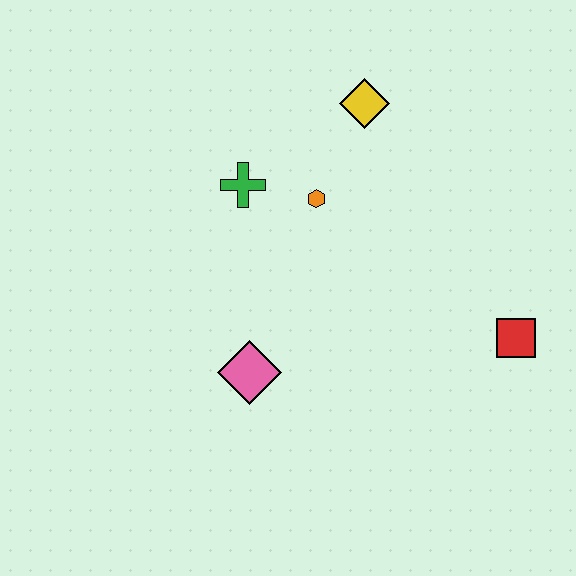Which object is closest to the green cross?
The orange hexagon is closest to the green cross.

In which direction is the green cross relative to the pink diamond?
The green cross is above the pink diamond.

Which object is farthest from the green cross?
The red square is farthest from the green cross.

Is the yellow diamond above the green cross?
Yes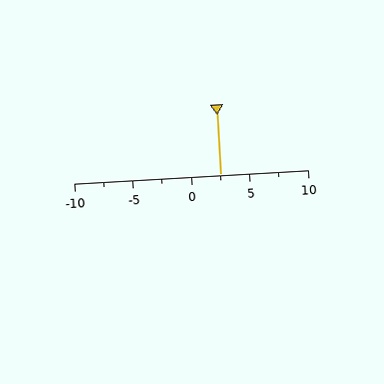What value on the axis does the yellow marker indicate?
The marker indicates approximately 2.5.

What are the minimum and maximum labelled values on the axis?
The axis runs from -10 to 10.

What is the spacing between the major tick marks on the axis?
The major ticks are spaced 5 apart.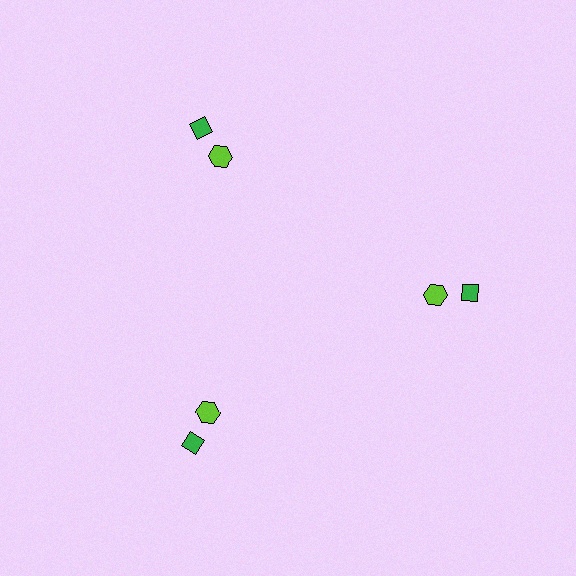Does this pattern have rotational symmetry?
Yes, this pattern has 3-fold rotational symmetry. It looks the same after rotating 120 degrees around the center.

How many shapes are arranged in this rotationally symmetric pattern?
There are 6 shapes, arranged in 3 groups of 2.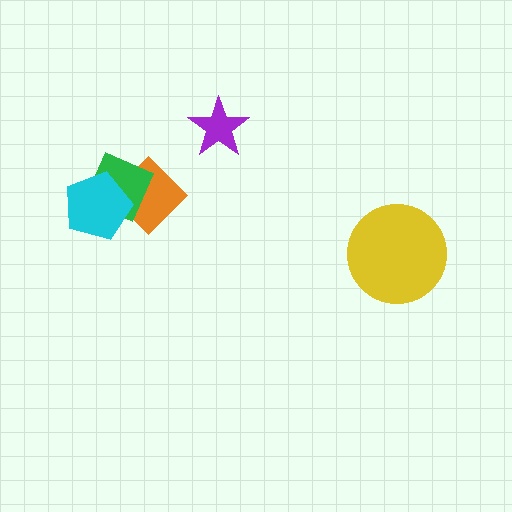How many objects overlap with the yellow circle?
0 objects overlap with the yellow circle.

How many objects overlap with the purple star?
0 objects overlap with the purple star.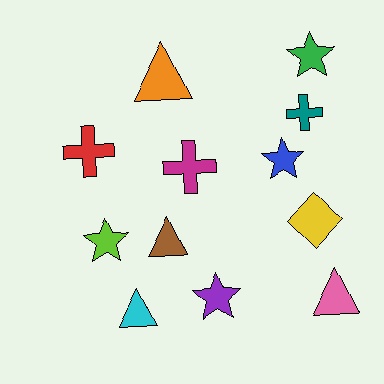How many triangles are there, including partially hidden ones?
There are 4 triangles.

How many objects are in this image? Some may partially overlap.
There are 12 objects.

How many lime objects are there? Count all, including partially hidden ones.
There is 1 lime object.